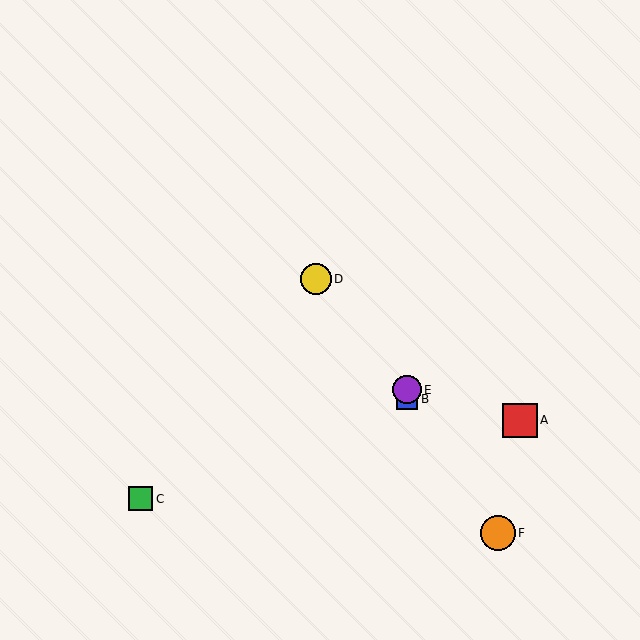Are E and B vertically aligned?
Yes, both are at x≈407.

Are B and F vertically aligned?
No, B is at x≈407 and F is at x≈498.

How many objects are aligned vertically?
2 objects (B, E) are aligned vertically.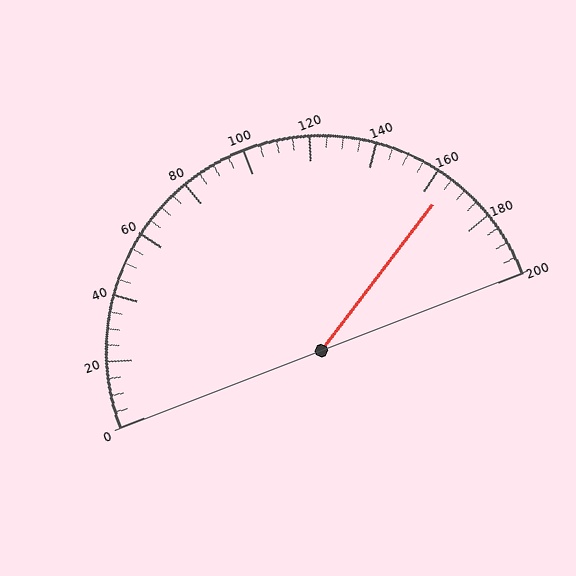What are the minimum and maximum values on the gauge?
The gauge ranges from 0 to 200.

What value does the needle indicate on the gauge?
The needle indicates approximately 165.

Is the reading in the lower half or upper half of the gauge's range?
The reading is in the upper half of the range (0 to 200).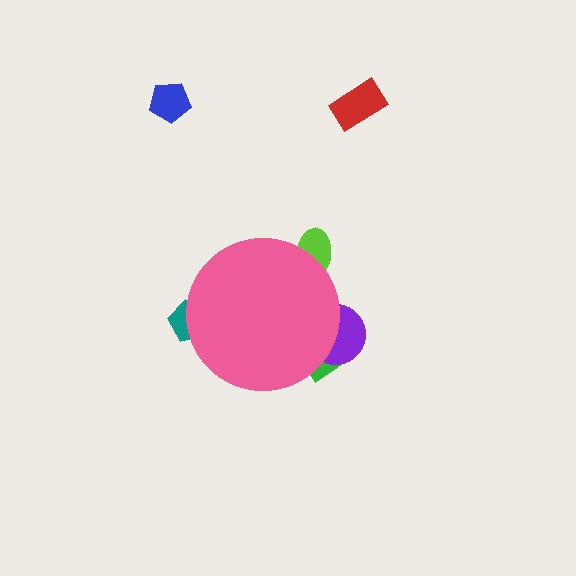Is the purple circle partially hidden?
Yes, the purple circle is partially hidden behind the pink circle.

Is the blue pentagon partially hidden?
No, the blue pentagon is fully visible.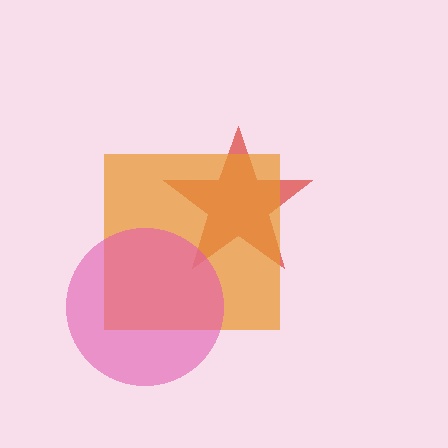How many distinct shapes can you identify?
There are 3 distinct shapes: a red star, an orange square, a pink circle.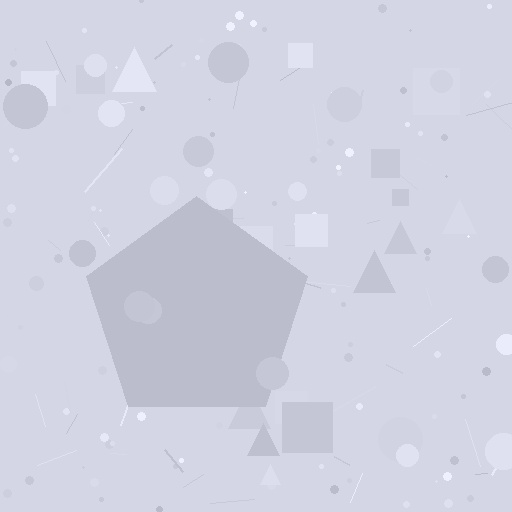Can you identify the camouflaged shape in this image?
The camouflaged shape is a pentagon.